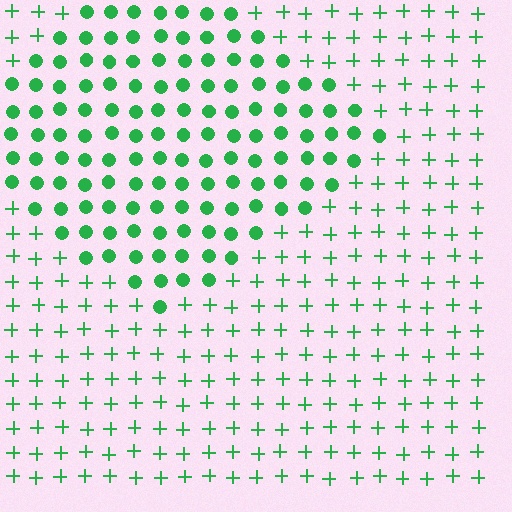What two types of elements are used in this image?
The image uses circles inside the diamond region and plus signs outside it.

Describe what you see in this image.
The image is filled with small green elements arranged in a uniform grid. A diamond-shaped region contains circles, while the surrounding area contains plus signs. The boundary is defined purely by the change in element shape.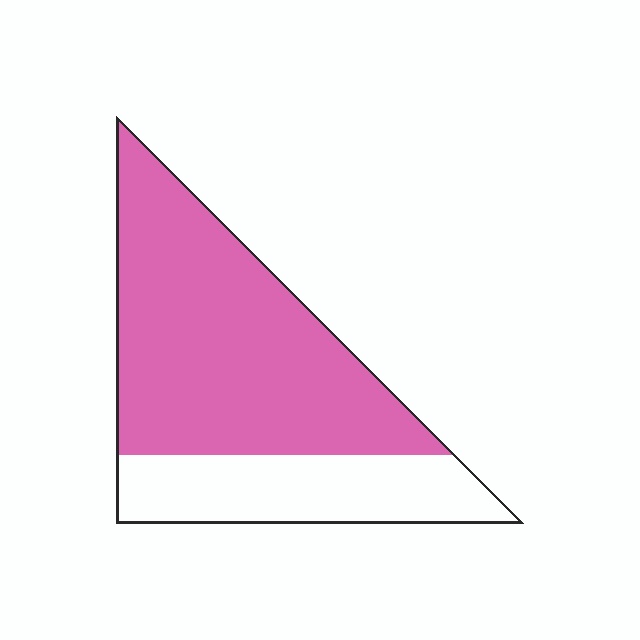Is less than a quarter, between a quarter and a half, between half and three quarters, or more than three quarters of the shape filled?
Between half and three quarters.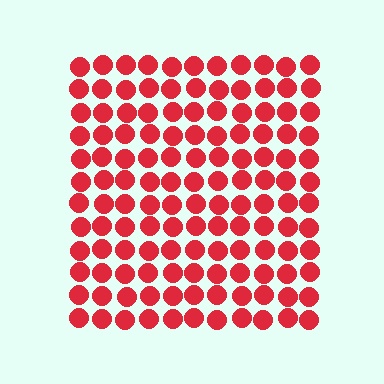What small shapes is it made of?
It is made of small circles.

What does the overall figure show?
The overall figure shows a square.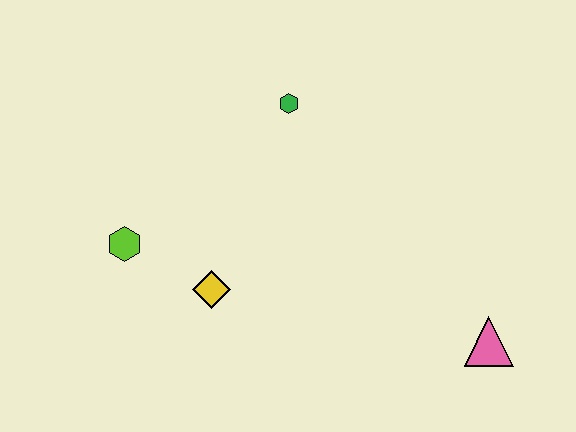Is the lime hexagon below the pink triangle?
No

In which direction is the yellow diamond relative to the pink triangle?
The yellow diamond is to the left of the pink triangle.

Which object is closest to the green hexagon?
The yellow diamond is closest to the green hexagon.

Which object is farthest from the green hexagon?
The pink triangle is farthest from the green hexagon.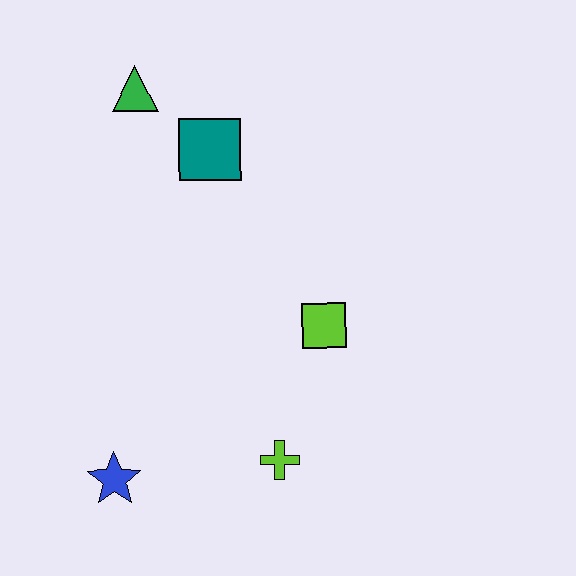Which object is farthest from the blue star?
The green triangle is farthest from the blue star.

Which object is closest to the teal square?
The green triangle is closest to the teal square.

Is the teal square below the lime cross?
No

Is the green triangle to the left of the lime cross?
Yes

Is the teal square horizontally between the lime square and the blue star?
Yes